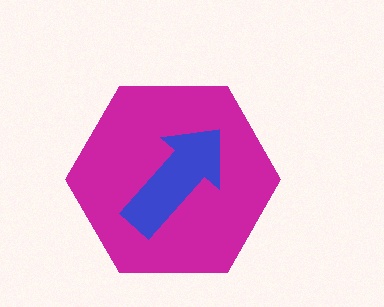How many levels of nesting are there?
2.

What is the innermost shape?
The blue arrow.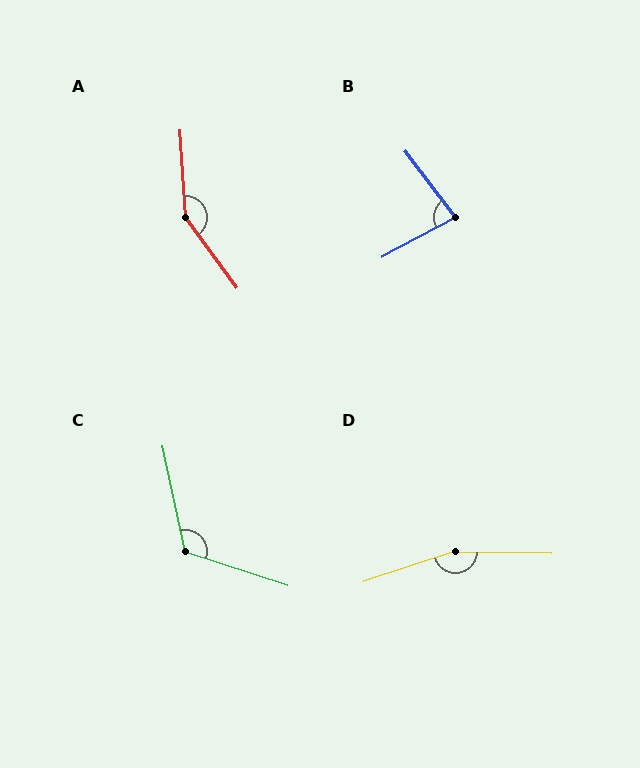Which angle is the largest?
D, at approximately 160 degrees.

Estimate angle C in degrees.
Approximately 120 degrees.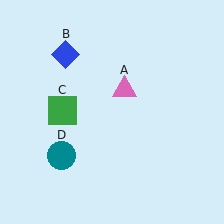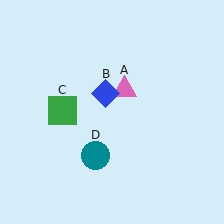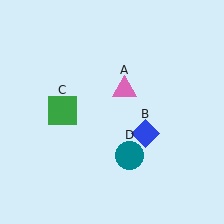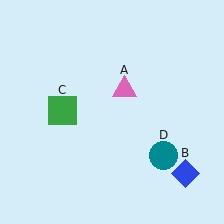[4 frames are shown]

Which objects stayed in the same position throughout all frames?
Pink triangle (object A) and green square (object C) remained stationary.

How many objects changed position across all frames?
2 objects changed position: blue diamond (object B), teal circle (object D).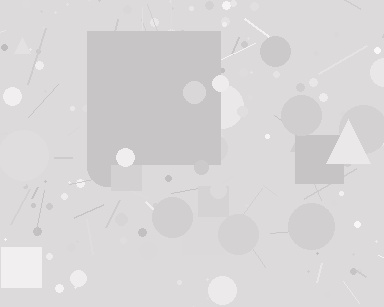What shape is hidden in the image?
A square is hidden in the image.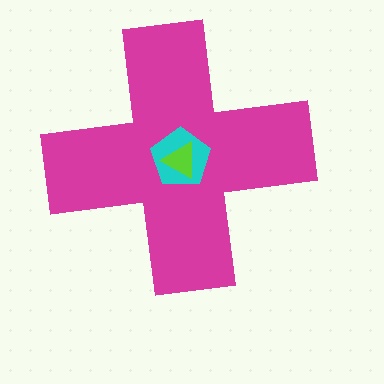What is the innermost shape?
The lime triangle.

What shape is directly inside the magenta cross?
The cyan pentagon.